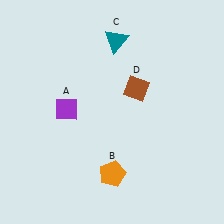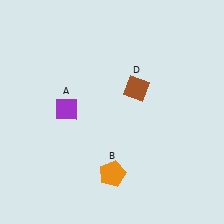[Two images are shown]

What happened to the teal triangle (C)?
The teal triangle (C) was removed in Image 2. It was in the top-right area of Image 1.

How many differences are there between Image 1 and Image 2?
There is 1 difference between the two images.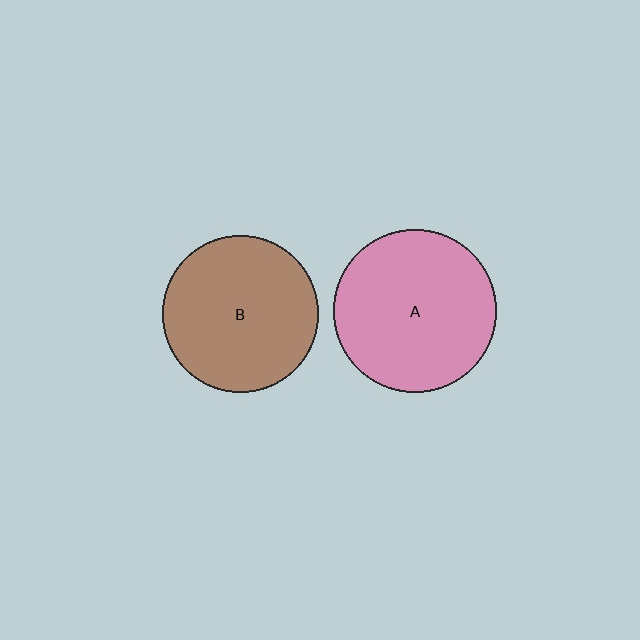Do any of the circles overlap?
No, none of the circles overlap.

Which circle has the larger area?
Circle A (pink).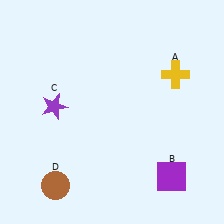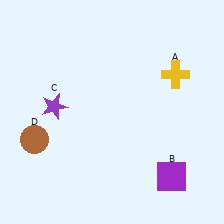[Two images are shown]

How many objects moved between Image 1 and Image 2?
1 object moved between the two images.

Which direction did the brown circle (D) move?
The brown circle (D) moved up.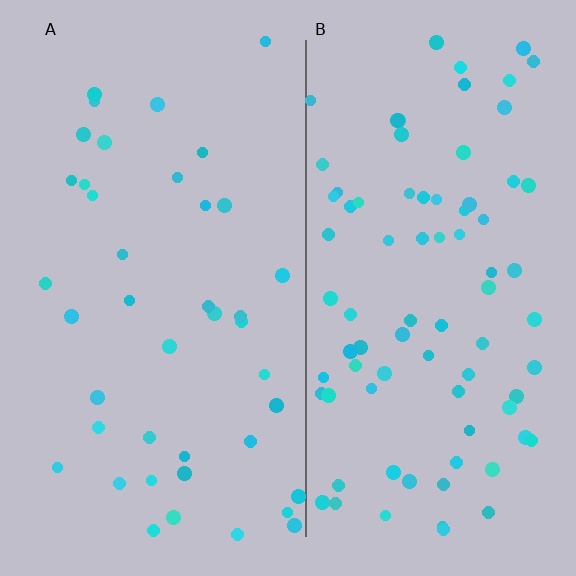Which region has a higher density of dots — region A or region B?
B (the right).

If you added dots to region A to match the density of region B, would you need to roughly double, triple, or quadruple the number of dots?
Approximately double.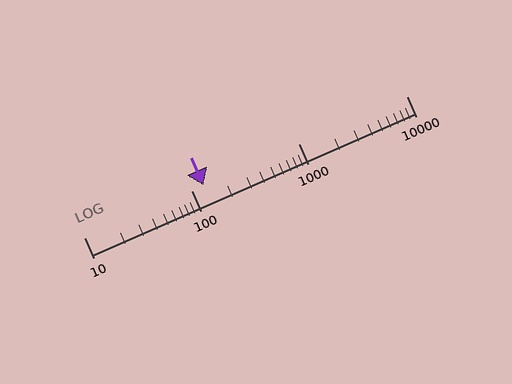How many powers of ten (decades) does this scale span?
The scale spans 3 decades, from 10 to 10000.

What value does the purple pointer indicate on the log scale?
The pointer indicates approximately 130.